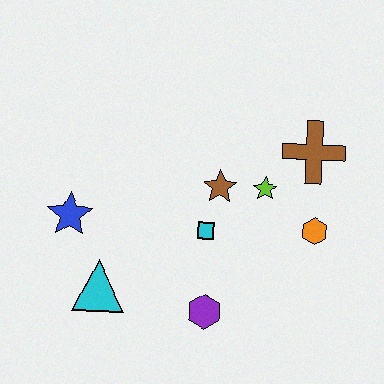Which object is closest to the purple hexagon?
The cyan square is closest to the purple hexagon.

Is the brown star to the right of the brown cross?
No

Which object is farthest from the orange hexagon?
The blue star is farthest from the orange hexagon.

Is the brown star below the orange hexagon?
No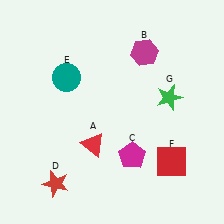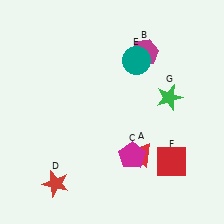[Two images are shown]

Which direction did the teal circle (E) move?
The teal circle (E) moved right.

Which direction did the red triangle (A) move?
The red triangle (A) moved right.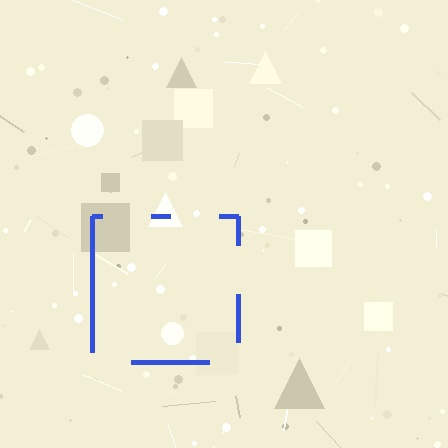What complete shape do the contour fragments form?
The contour fragments form a square.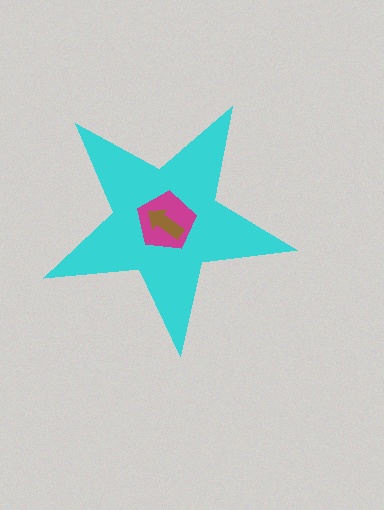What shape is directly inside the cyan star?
The magenta pentagon.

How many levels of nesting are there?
3.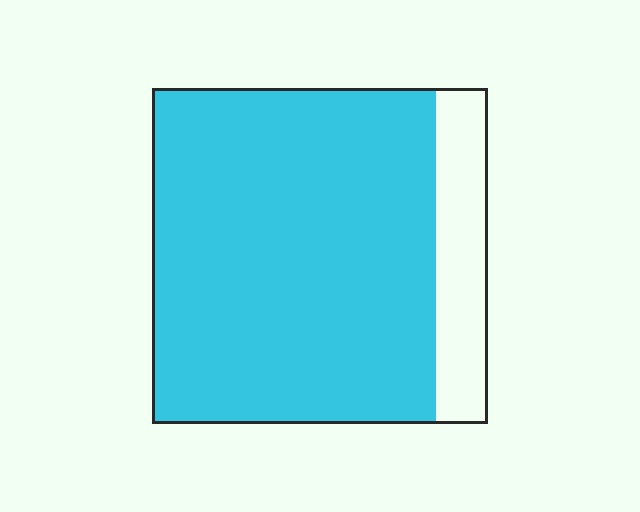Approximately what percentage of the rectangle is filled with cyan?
Approximately 85%.